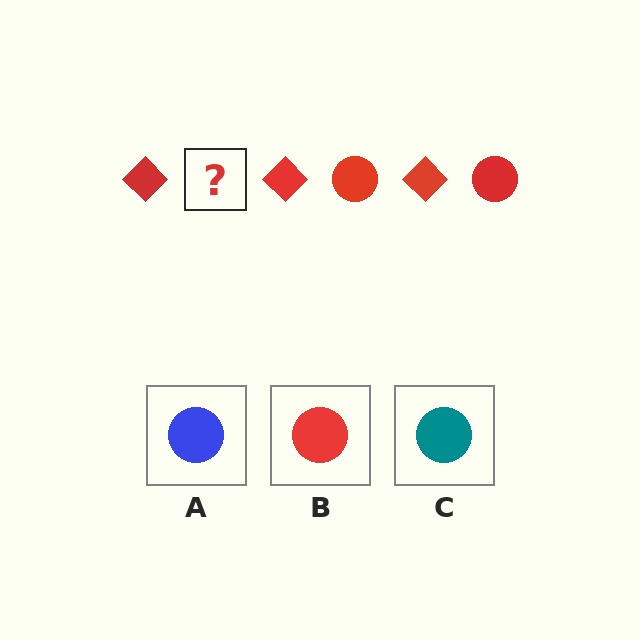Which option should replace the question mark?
Option B.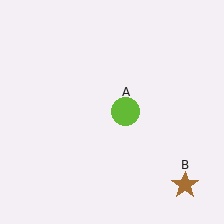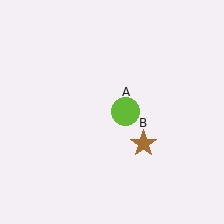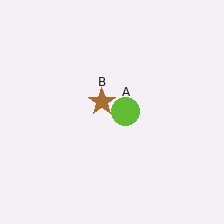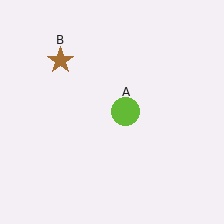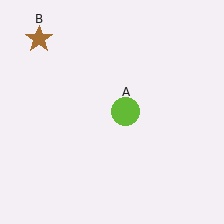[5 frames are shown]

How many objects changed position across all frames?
1 object changed position: brown star (object B).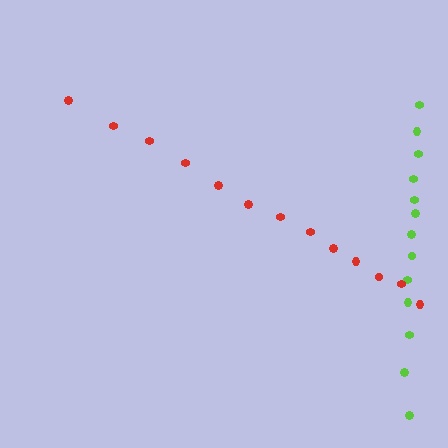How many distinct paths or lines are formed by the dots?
There are 2 distinct paths.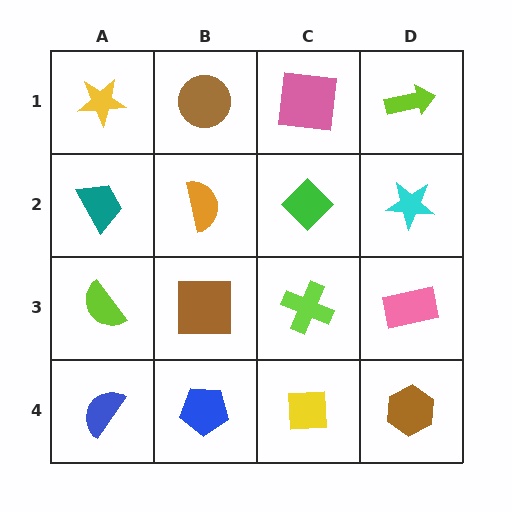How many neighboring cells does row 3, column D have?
3.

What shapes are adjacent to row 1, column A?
A teal trapezoid (row 2, column A), a brown circle (row 1, column B).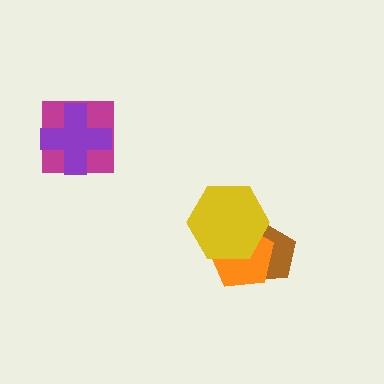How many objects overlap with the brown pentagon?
2 objects overlap with the brown pentagon.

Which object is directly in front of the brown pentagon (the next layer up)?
The orange pentagon is directly in front of the brown pentagon.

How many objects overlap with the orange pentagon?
2 objects overlap with the orange pentagon.